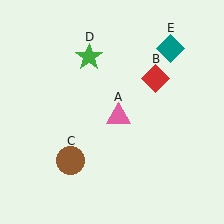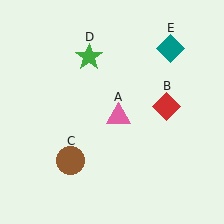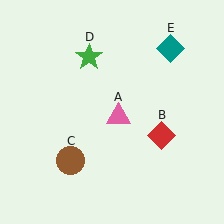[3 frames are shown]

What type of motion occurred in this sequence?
The red diamond (object B) rotated clockwise around the center of the scene.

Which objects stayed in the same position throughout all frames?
Pink triangle (object A) and brown circle (object C) and green star (object D) and teal diamond (object E) remained stationary.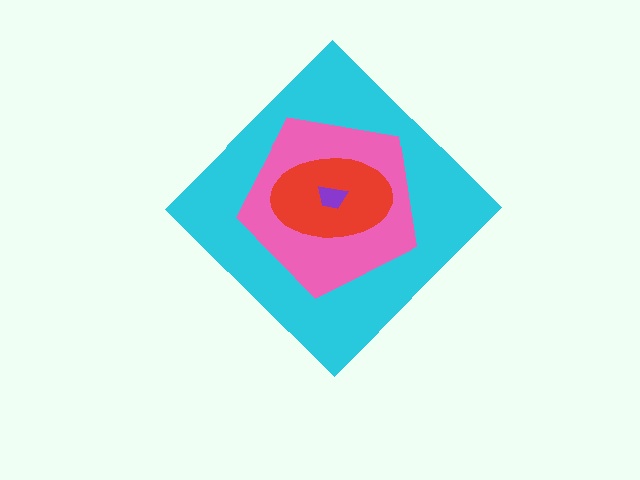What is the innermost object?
The purple trapezoid.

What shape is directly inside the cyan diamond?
The pink pentagon.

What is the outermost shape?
The cyan diamond.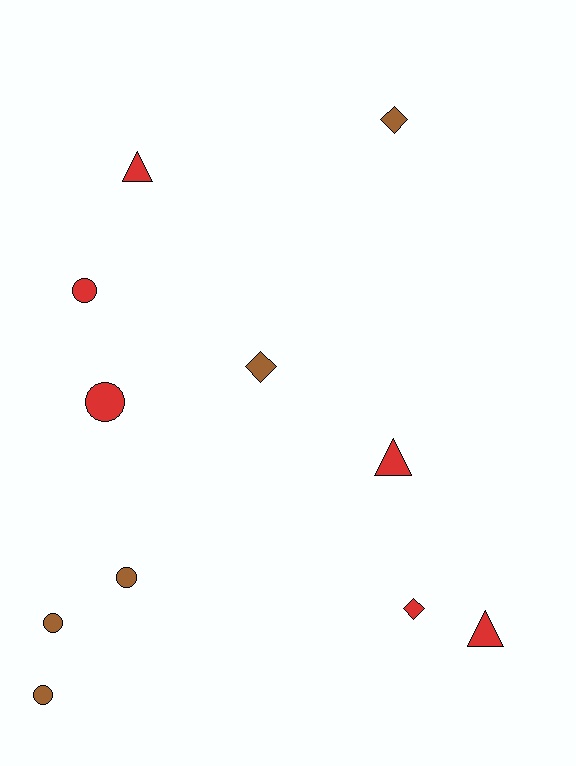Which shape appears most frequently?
Circle, with 5 objects.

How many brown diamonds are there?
There are 2 brown diamonds.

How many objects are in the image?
There are 11 objects.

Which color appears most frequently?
Red, with 6 objects.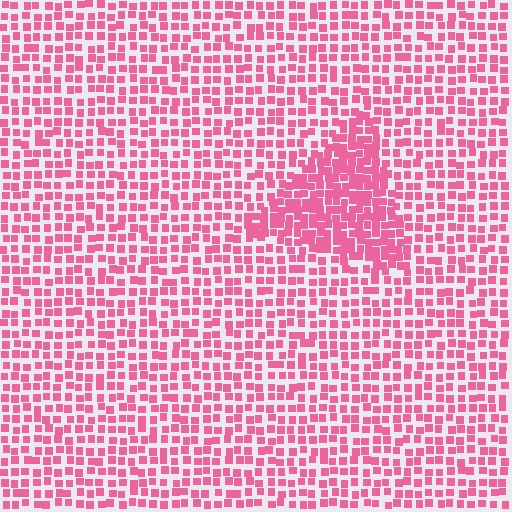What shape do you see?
I see a triangle.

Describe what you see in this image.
The image contains small pink elements arranged at two different densities. A triangle-shaped region is visible where the elements are more densely packed than the surrounding area.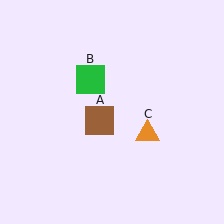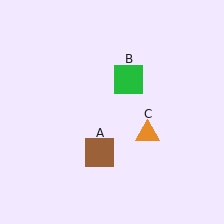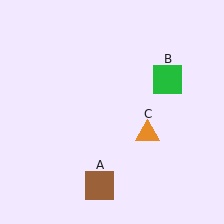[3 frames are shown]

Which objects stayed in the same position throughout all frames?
Orange triangle (object C) remained stationary.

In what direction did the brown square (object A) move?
The brown square (object A) moved down.